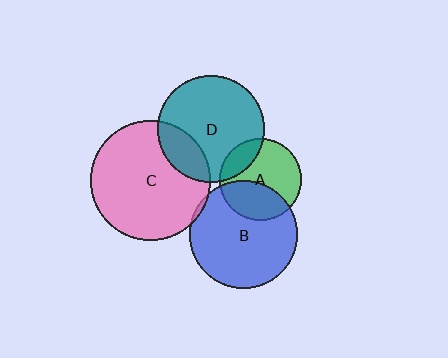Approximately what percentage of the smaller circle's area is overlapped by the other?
Approximately 35%.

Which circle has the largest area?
Circle C (pink).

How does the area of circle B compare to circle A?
Approximately 1.7 times.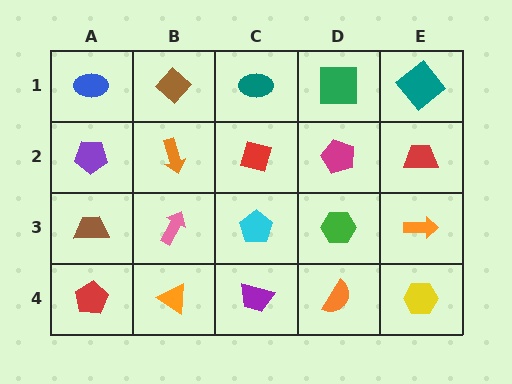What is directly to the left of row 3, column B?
A brown trapezoid.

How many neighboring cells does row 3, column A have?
3.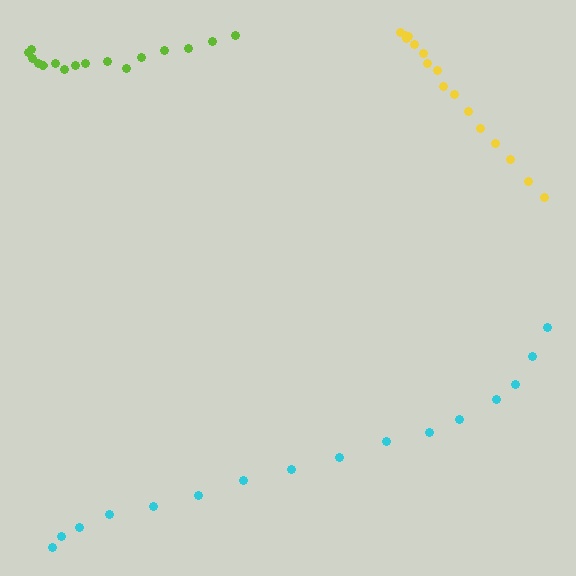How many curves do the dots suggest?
There are 3 distinct paths.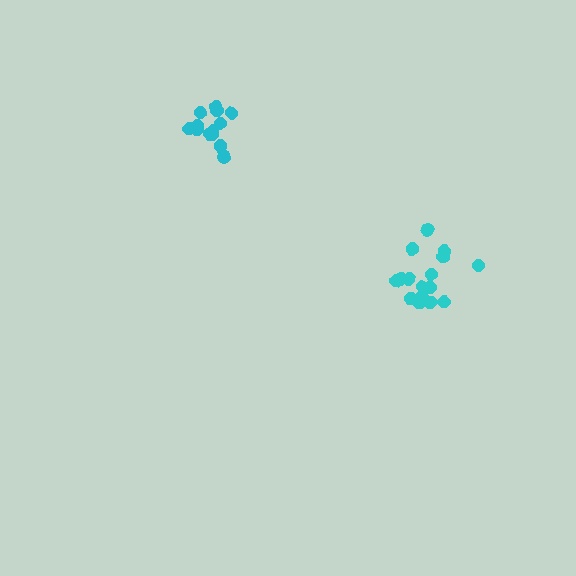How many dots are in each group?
Group 1: 16 dots, Group 2: 13 dots (29 total).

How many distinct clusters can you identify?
There are 2 distinct clusters.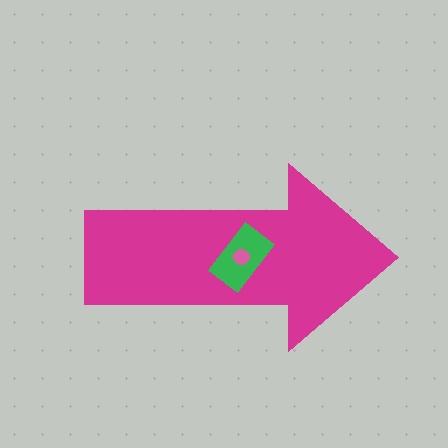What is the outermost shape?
The magenta arrow.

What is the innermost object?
The pink circle.